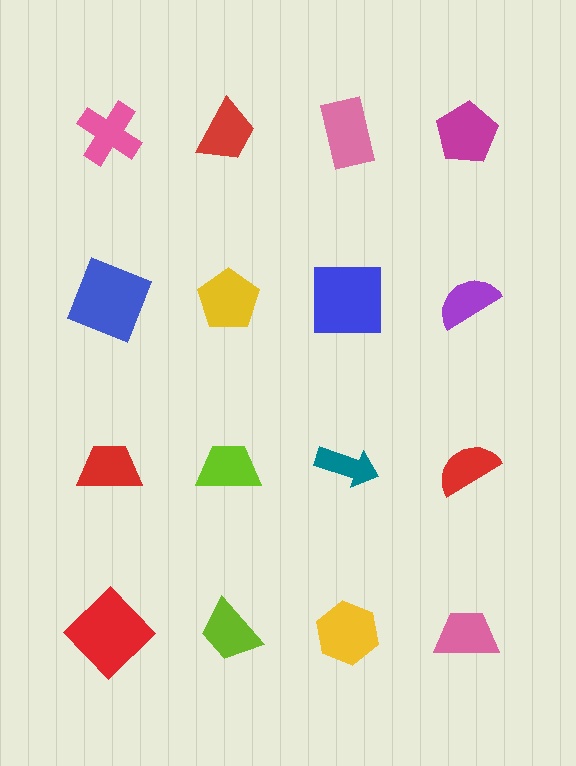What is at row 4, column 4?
A pink trapezoid.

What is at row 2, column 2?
A yellow pentagon.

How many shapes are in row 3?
4 shapes.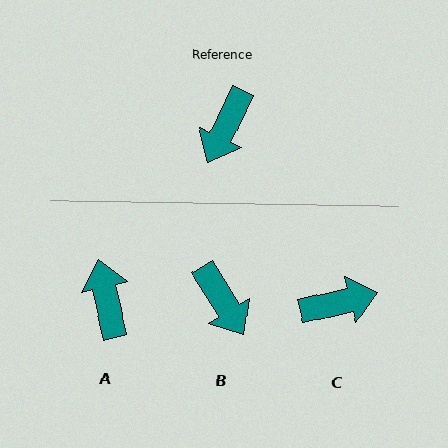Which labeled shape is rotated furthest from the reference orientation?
A, about 142 degrees away.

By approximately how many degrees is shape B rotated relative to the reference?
Approximately 57 degrees counter-clockwise.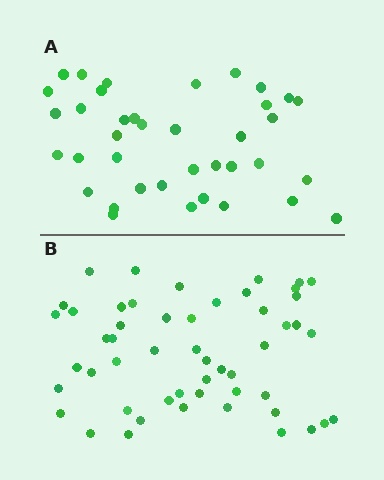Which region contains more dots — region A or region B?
Region B (the bottom region) has more dots.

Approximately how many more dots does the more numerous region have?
Region B has approximately 15 more dots than region A.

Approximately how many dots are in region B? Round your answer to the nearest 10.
About 50 dots. (The exact count is 52, which rounds to 50.)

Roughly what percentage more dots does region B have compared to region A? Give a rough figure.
About 35% more.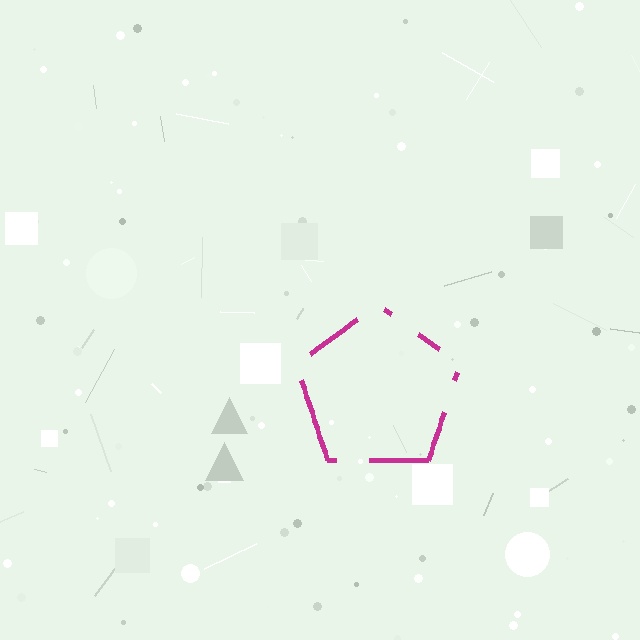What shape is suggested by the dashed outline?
The dashed outline suggests a pentagon.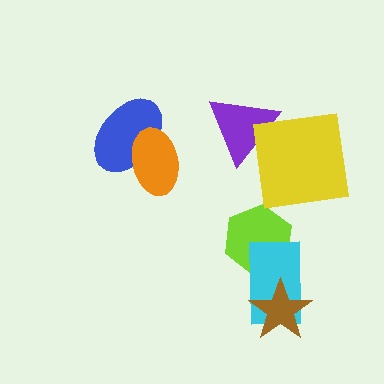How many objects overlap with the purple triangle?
1 object overlaps with the purple triangle.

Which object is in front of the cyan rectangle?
The brown star is in front of the cyan rectangle.